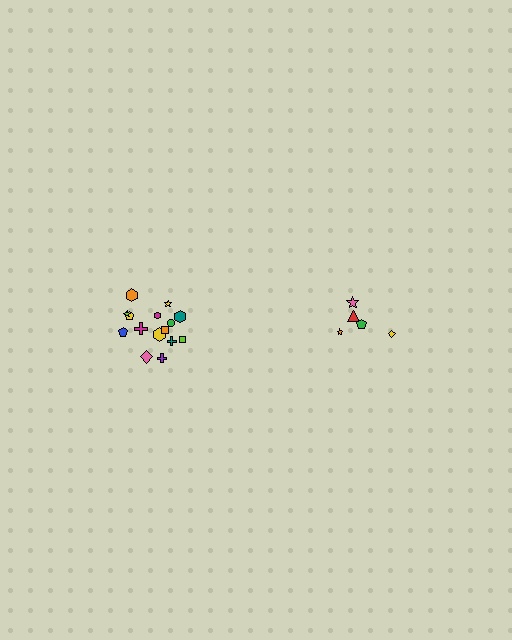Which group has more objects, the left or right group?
The left group.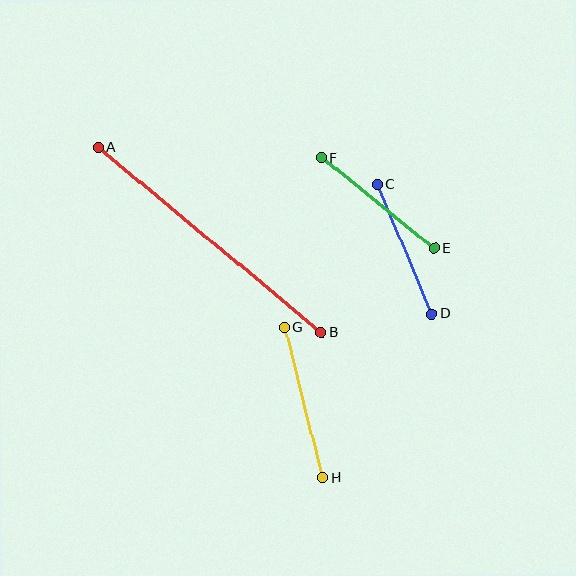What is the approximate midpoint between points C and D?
The midpoint is at approximately (405, 249) pixels.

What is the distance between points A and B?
The distance is approximately 290 pixels.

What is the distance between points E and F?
The distance is approximately 145 pixels.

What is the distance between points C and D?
The distance is approximately 140 pixels.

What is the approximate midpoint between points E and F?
The midpoint is at approximately (377, 203) pixels.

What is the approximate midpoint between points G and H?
The midpoint is at approximately (304, 402) pixels.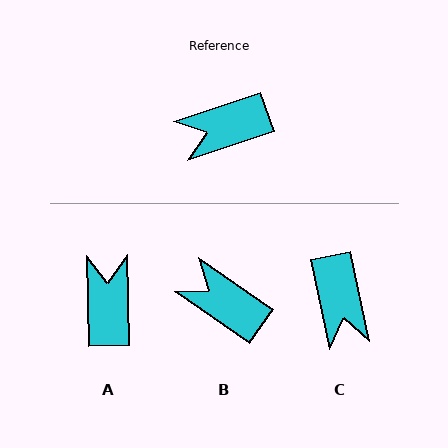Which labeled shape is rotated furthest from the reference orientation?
A, about 107 degrees away.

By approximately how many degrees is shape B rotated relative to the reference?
Approximately 53 degrees clockwise.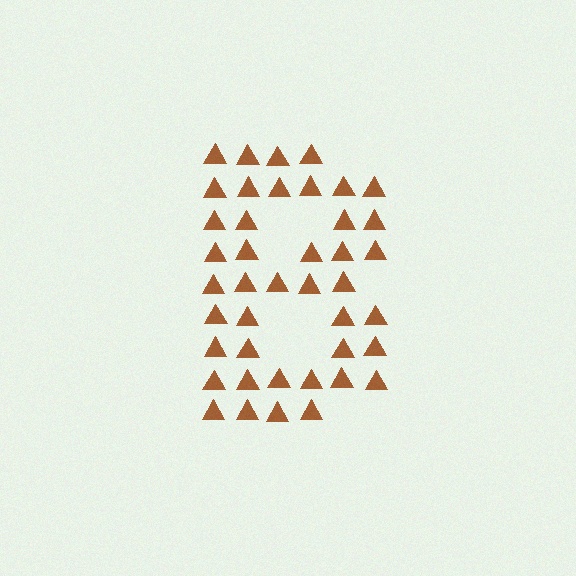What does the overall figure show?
The overall figure shows the letter B.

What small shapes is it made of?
It is made of small triangles.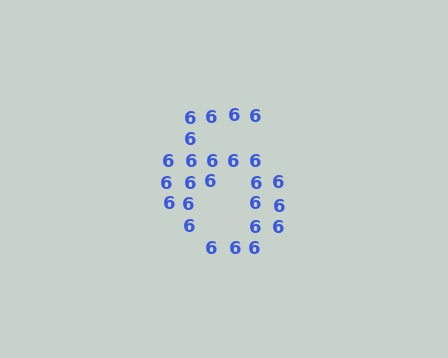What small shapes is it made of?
It is made of small digit 6's.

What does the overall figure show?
The overall figure shows the digit 6.